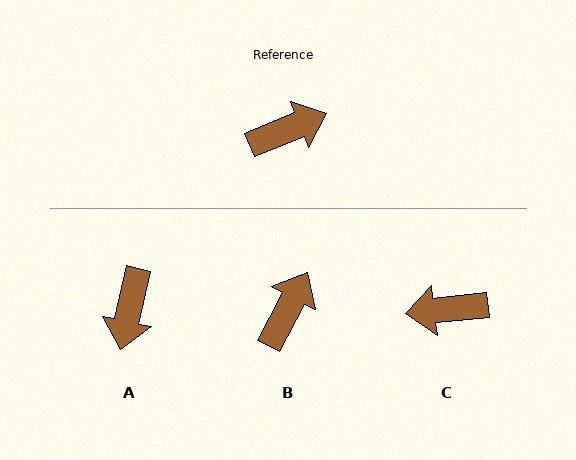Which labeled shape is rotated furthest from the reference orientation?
C, about 164 degrees away.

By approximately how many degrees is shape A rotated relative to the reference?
Approximately 124 degrees clockwise.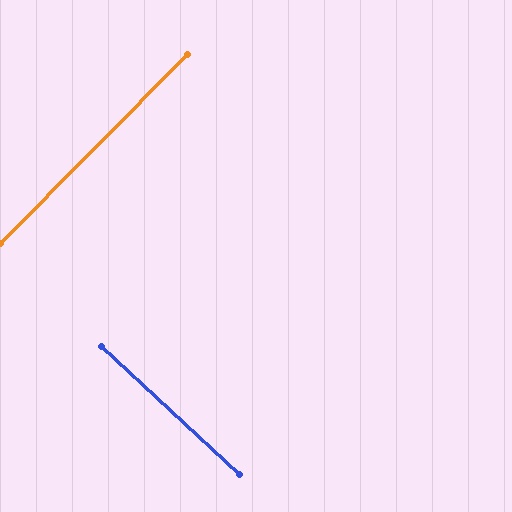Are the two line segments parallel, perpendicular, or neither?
Perpendicular — they meet at approximately 88°.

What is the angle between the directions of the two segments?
Approximately 88 degrees.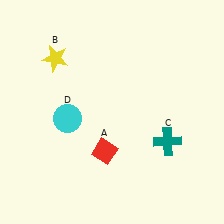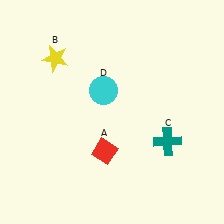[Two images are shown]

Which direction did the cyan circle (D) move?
The cyan circle (D) moved right.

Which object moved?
The cyan circle (D) moved right.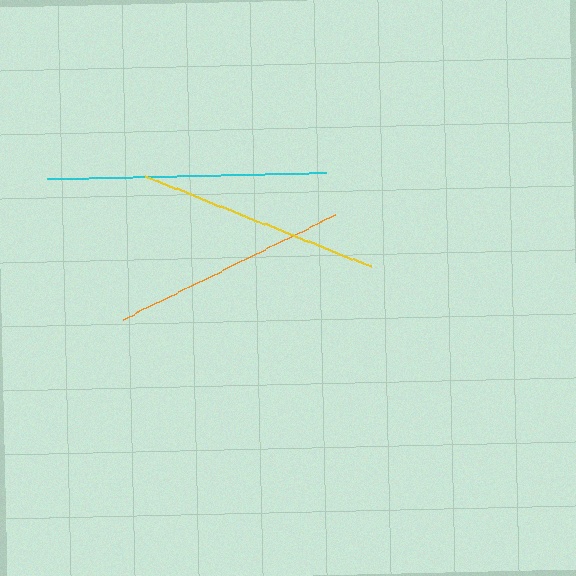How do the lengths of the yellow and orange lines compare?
The yellow and orange lines are approximately the same length.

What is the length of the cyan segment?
The cyan segment is approximately 279 pixels long.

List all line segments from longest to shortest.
From longest to shortest: cyan, yellow, orange.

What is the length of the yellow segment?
The yellow segment is approximately 242 pixels long.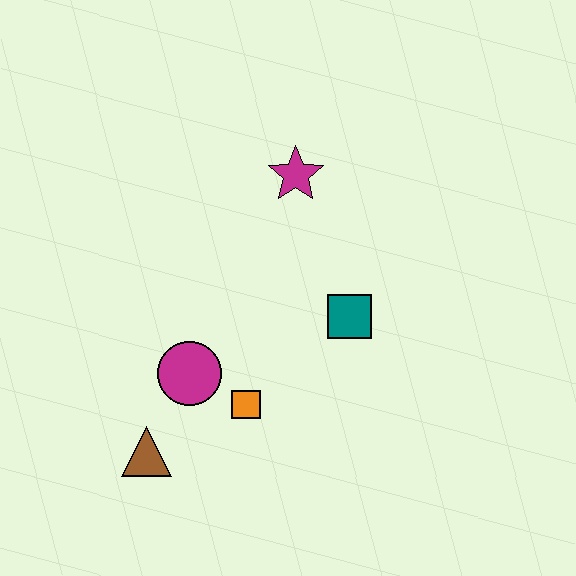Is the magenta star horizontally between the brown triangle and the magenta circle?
No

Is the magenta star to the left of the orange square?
No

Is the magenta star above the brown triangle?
Yes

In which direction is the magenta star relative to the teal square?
The magenta star is above the teal square.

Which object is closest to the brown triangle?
The magenta circle is closest to the brown triangle.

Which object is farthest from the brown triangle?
The magenta star is farthest from the brown triangle.